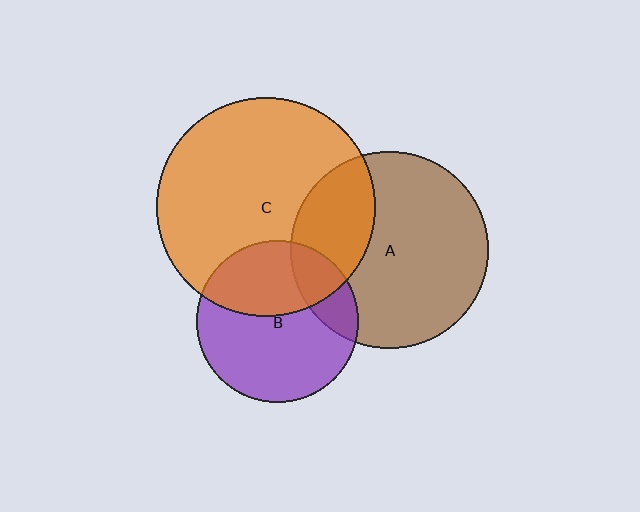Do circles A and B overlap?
Yes.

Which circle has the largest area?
Circle C (orange).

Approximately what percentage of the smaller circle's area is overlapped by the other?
Approximately 20%.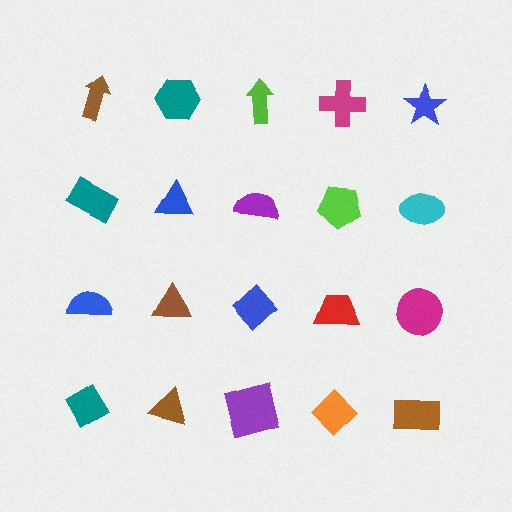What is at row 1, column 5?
A blue star.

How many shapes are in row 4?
5 shapes.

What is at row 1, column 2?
A teal hexagon.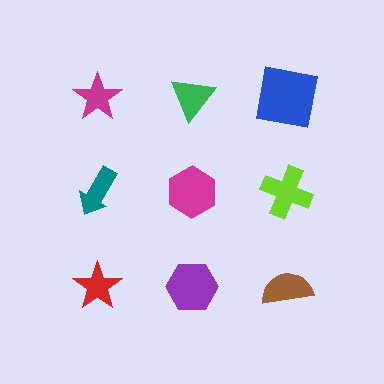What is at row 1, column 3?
A blue square.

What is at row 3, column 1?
A red star.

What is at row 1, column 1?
A magenta star.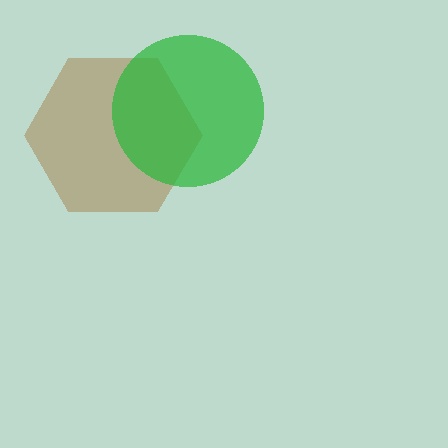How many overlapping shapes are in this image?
There are 2 overlapping shapes in the image.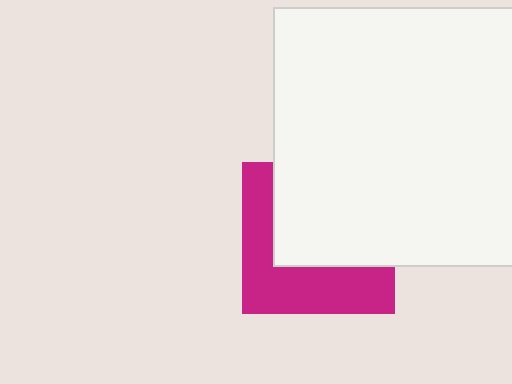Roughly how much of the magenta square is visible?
A small part of it is visible (roughly 45%).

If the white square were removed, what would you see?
You would see the complete magenta square.